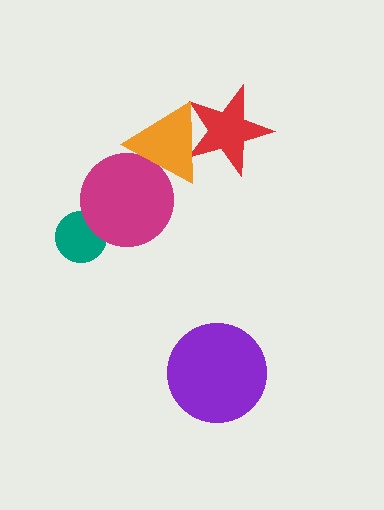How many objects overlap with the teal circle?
1 object overlaps with the teal circle.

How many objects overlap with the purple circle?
0 objects overlap with the purple circle.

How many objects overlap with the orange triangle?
2 objects overlap with the orange triangle.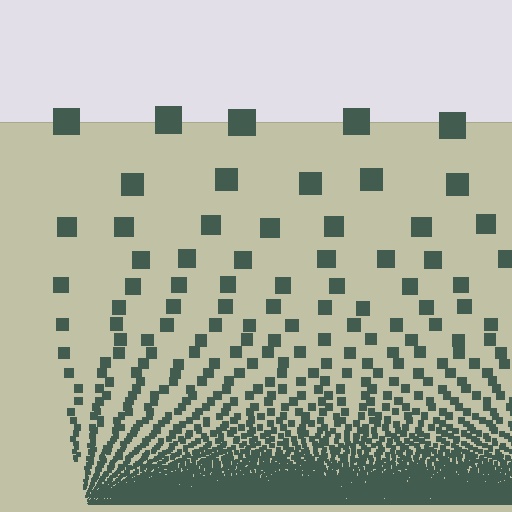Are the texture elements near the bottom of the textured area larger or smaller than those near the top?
Smaller. The gradient is inverted — elements near the bottom are smaller and denser.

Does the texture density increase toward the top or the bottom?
Density increases toward the bottom.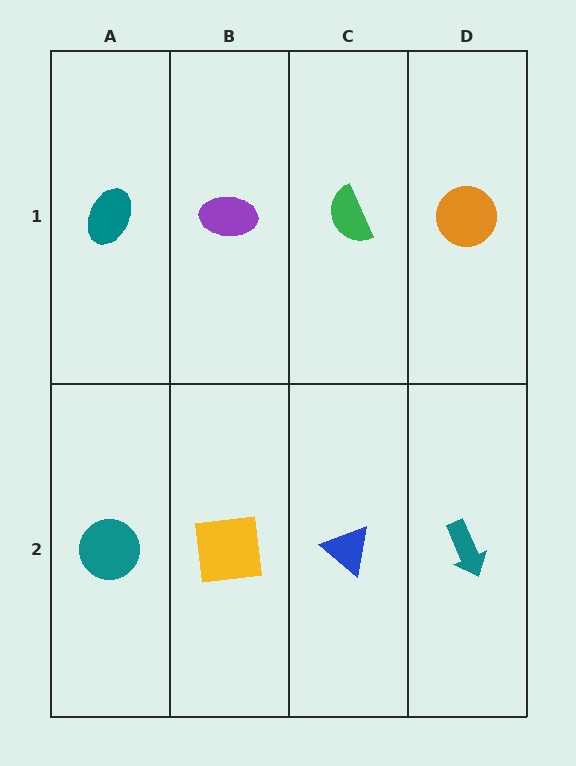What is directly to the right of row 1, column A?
A purple ellipse.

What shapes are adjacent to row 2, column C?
A green semicircle (row 1, column C), a yellow square (row 2, column B), a teal arrow (row 2, column D).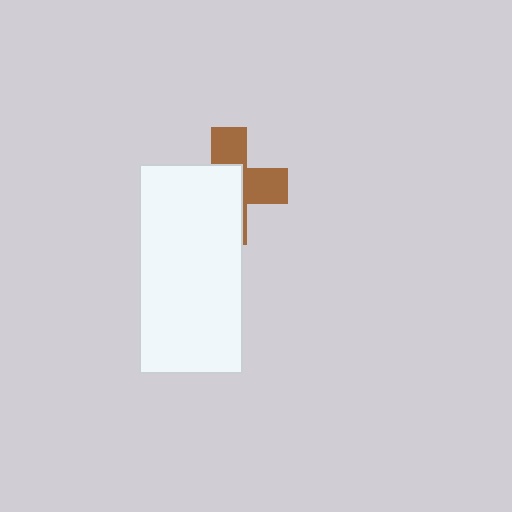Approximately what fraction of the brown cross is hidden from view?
Roughly 57% of the brown cross is hidden behind the white rectangle.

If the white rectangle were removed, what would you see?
You would see the complete brown cross.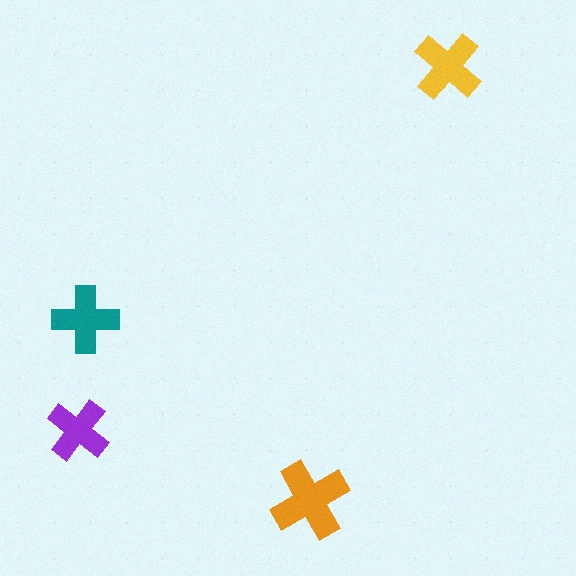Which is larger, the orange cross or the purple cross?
The orange one.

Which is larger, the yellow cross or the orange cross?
The orange one.